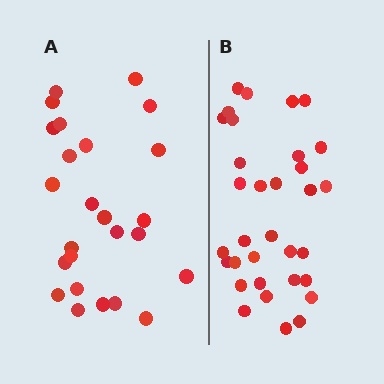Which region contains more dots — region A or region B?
Region B (the right region) has more dots.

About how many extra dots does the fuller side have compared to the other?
Region B has roughly 8 or so more dots than region A.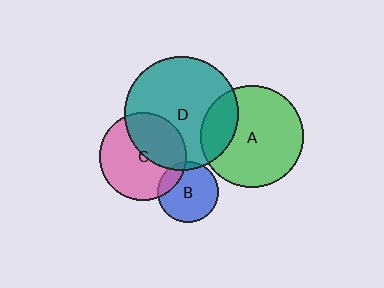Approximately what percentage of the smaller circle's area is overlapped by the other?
Approximately 25%.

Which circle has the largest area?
Circle D (teal).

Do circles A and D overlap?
Yes.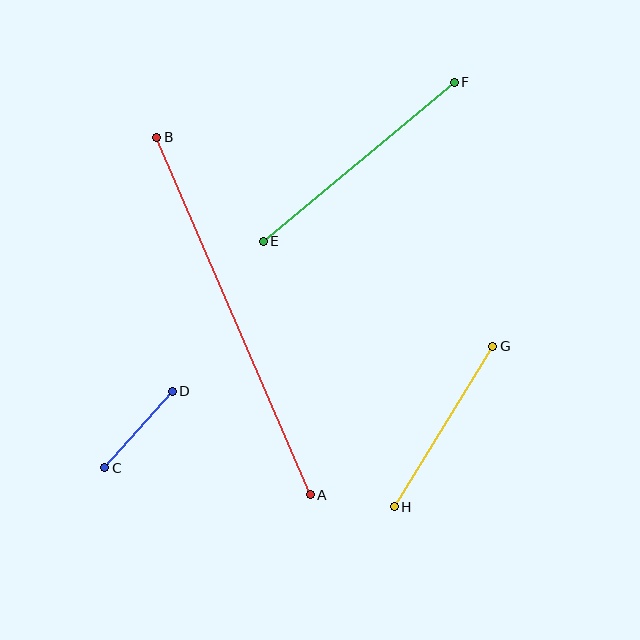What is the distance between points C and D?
The distance is approximately 102 pixels.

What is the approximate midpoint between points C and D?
The midpoint is at approximately (139, 430) pixels.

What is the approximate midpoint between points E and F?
The midpoint is at approximately (359, 162) pixels.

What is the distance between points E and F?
The distance is approximately 249 pixels.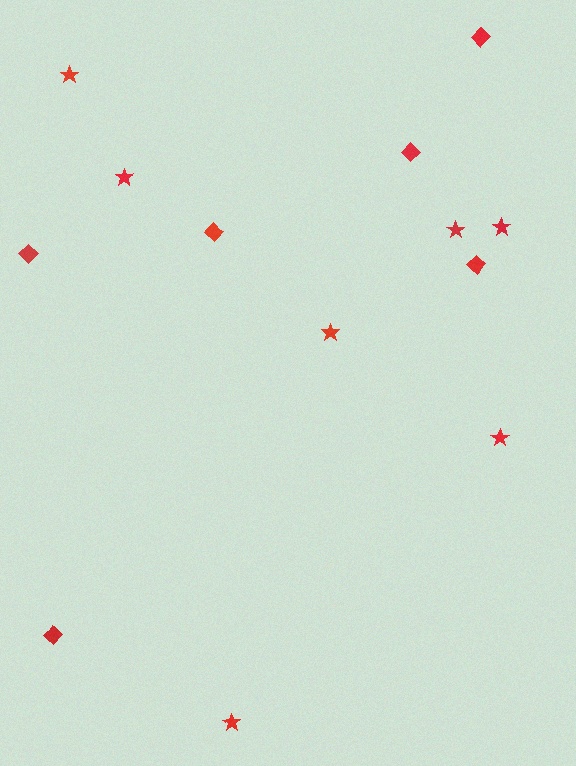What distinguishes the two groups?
There are 2 groups: one group of stars (7) and one group of diamonds (6).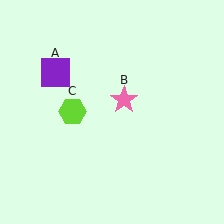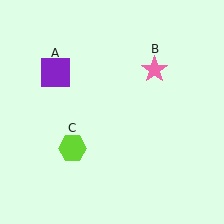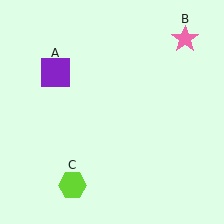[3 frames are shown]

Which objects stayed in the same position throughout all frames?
Purple square (object A) remained stationary.